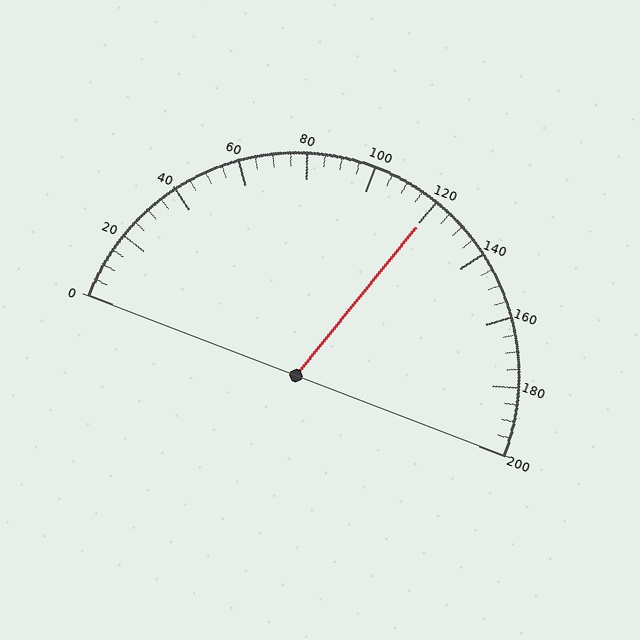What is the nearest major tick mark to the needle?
The nearest major tick mark is 120.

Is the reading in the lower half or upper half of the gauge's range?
The reading is in the upper half of the range (0 to 200).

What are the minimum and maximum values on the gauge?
The gauge ranges from 0 to 200.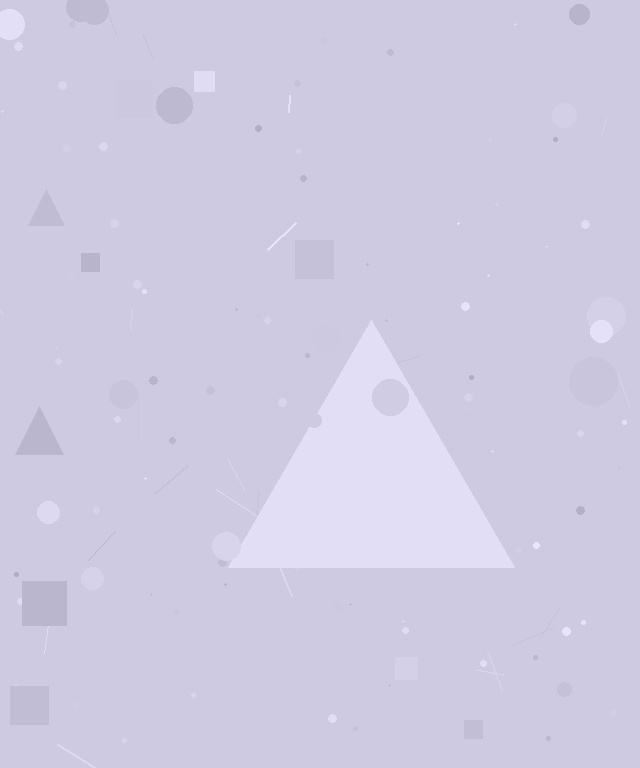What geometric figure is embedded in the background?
A triangle is embedded in the background.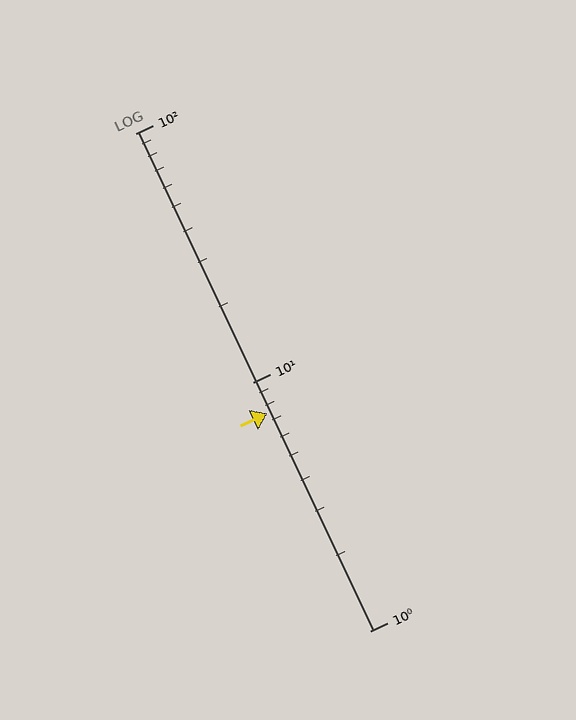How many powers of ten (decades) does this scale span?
The scale spans 2 decades, from 1 to 100.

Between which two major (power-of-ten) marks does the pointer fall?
The pointer is between 1 and 10.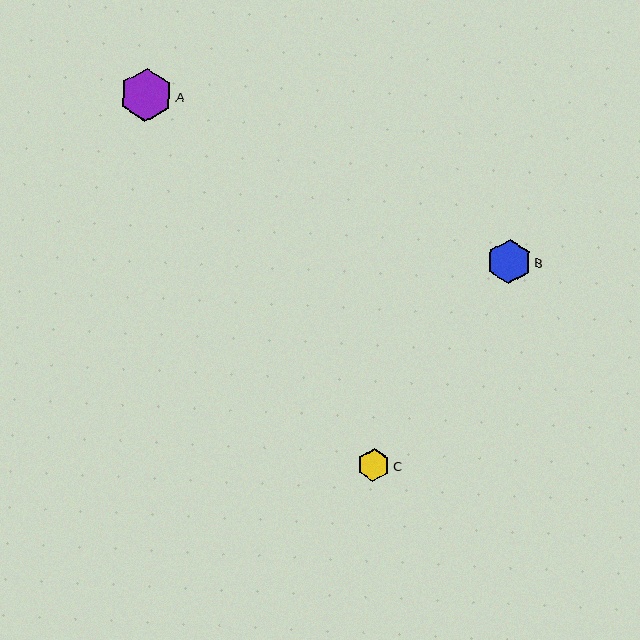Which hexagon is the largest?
Hexagon A is the largest with a size of approximately 53 pixels.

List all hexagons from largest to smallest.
From largest to smallest: A, B, C.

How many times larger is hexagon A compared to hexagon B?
Hexagon A is approximately 1.2 times the size of hexagon B.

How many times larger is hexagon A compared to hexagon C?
Hexagon A is approximately 1.6 times the size of hexagon C.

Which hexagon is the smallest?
Hexagon C is the smallest with a size of approximately 33 pixels.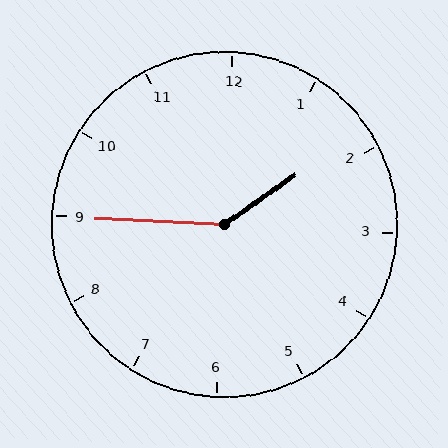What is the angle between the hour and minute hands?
Approximately 142 degrees.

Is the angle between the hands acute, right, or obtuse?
It is obtuse.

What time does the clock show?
1:45.